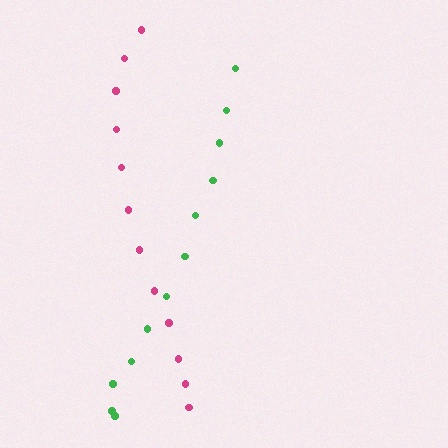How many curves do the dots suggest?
There are 2 distinct paths.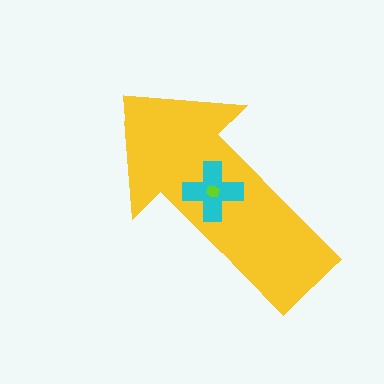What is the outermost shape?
The yellow arrow.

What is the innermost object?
The lime hexagon.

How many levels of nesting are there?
3.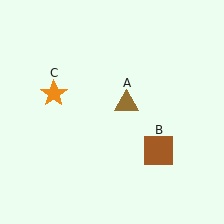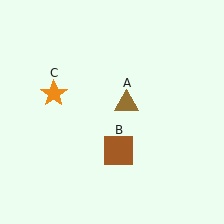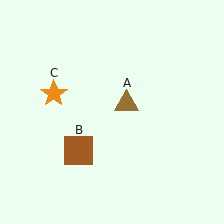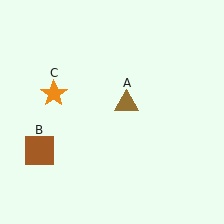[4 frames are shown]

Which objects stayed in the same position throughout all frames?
Brown triangle (object A) and orange star (object C) remained stationary.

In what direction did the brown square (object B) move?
The brown square (object B) moved left.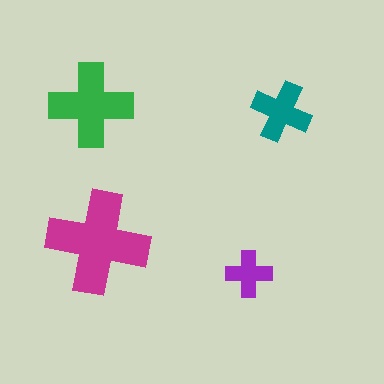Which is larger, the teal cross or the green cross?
The green one.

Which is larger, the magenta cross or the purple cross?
The magenta one.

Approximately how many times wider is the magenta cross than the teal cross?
About 1.5 times wider.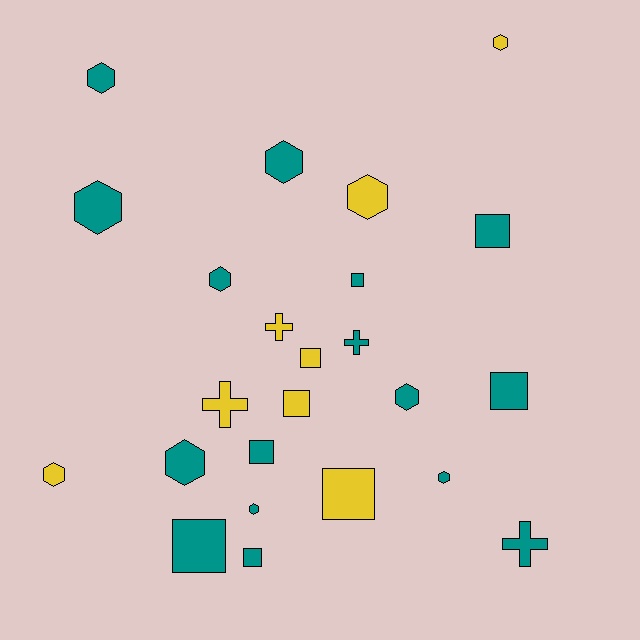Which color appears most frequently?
Teal, with 16 objects.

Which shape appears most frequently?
Hexagon, with 11 objects.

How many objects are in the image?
There are 24 objects.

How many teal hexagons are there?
There are 8 teal hexagons.